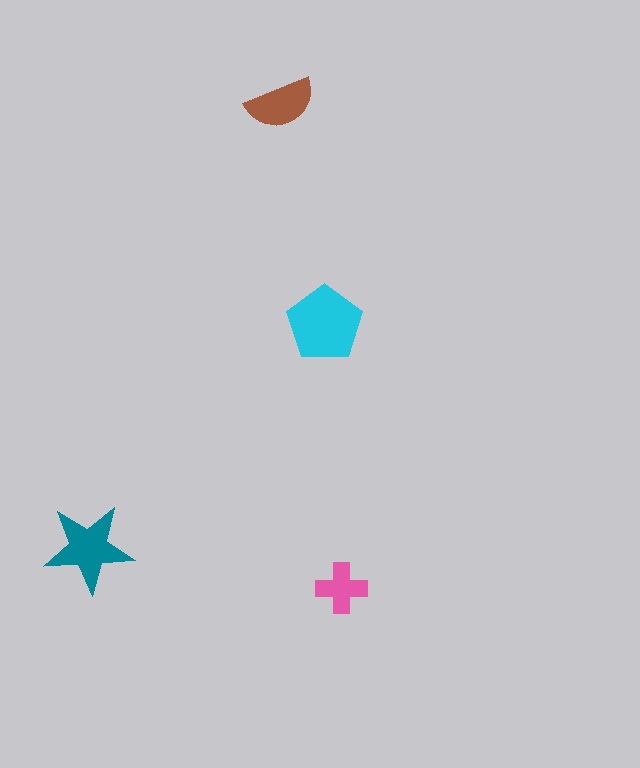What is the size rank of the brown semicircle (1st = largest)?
3rd.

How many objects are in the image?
There are 4 objects in the image.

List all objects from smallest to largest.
The pink cross, the brown semicircle, the teal star, the cyan pentagon.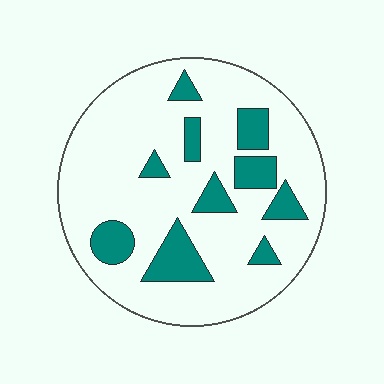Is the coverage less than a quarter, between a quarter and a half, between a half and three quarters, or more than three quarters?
Less than a quarter.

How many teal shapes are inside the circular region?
10.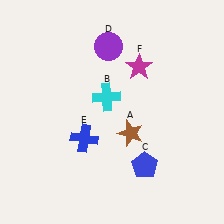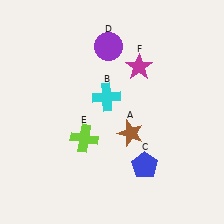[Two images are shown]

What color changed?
The cross (E) changed from blue in Image 1 to lime in Image 2.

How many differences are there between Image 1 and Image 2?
There is 1 difference between the two images.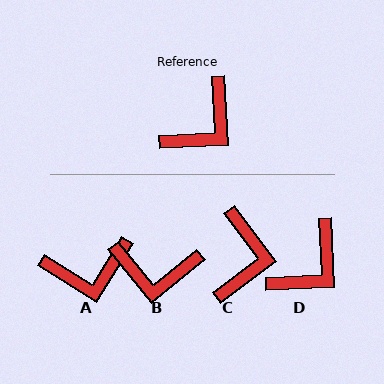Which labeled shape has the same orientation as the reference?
D.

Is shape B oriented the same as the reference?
No, it is off by about 54 degrees.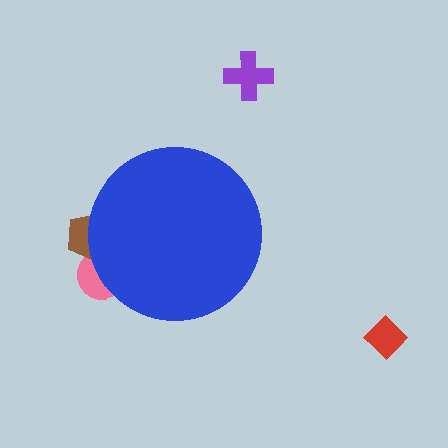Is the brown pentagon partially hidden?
Yes, the brown pentagon is partially hidden behind the blue circle.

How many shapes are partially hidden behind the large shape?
2 shapes are partially hidden.